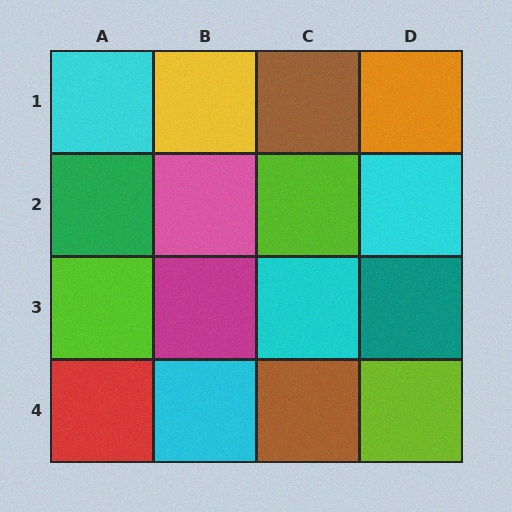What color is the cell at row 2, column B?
Pink.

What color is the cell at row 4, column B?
Cyan.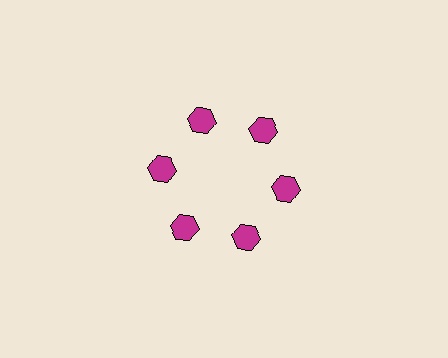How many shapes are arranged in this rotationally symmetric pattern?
There are 6 shapes, arranged in 6 groups of 1.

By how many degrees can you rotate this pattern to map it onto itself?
The pattern maps onto itself every 60 degrees of rotation.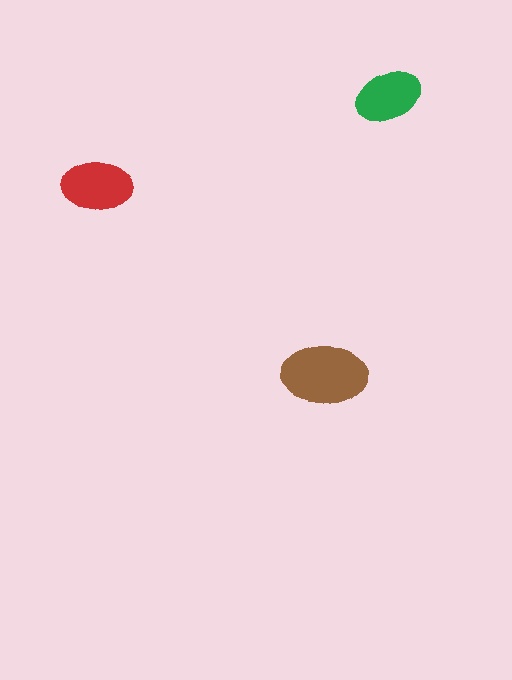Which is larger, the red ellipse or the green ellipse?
The red one.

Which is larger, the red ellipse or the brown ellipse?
The brown one.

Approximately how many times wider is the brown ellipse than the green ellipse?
About 1.5 times wider.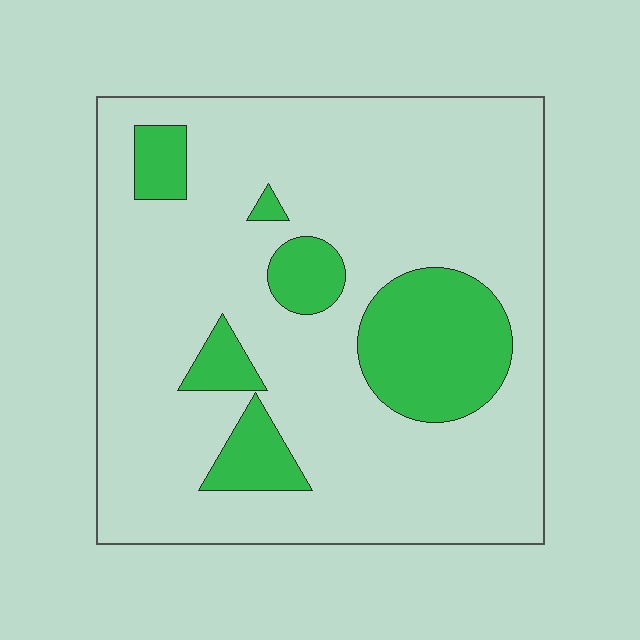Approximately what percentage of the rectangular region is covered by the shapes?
Approximately 20%.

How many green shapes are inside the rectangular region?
6.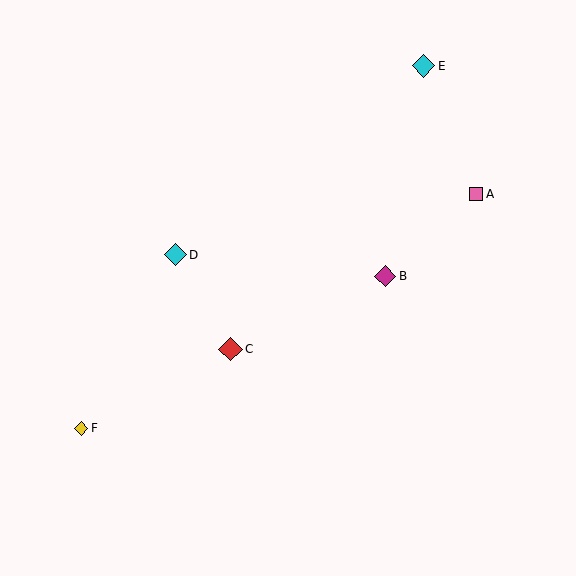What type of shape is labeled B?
Shape B is a magenta diamond.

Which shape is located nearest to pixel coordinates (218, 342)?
The red diamond (labeled C) at (231, 349) is nearest to that location.